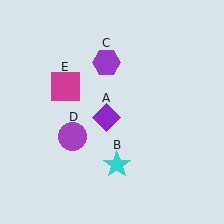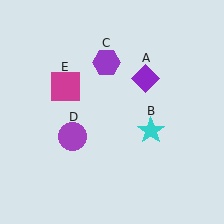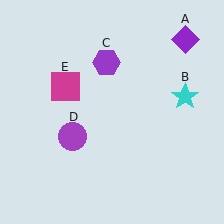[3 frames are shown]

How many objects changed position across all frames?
2 objects changed position: purple diamond (object A), cyan star (object B).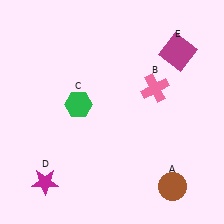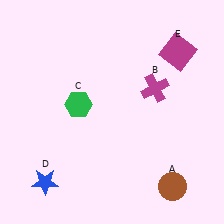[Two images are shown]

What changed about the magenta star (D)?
In Image 1, D is magenta. In Image 2, it changed to blue.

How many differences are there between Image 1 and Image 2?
There are 2 differences between the two images.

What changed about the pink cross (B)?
In Image 1, B is pink. In Image 2, it changed to magenta.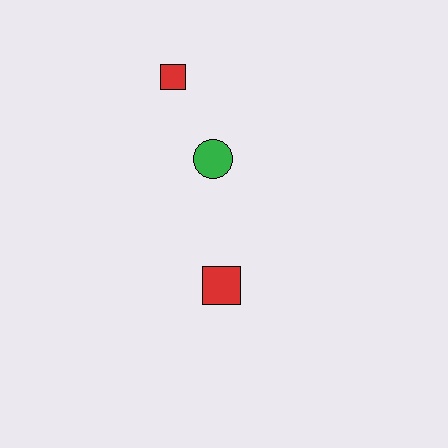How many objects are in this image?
There are 3 objects.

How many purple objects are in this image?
There are no purple objects.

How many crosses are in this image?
There are no crosses.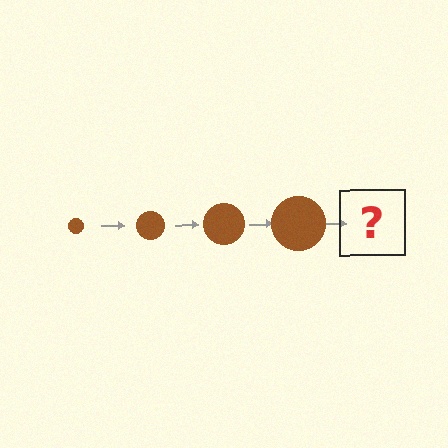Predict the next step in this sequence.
The next step is a brown circle, larger than the previous one.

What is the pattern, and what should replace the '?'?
The pattern is that the circle gets progressively larger each step. The '?' should be a brown circle, larger than the previous one.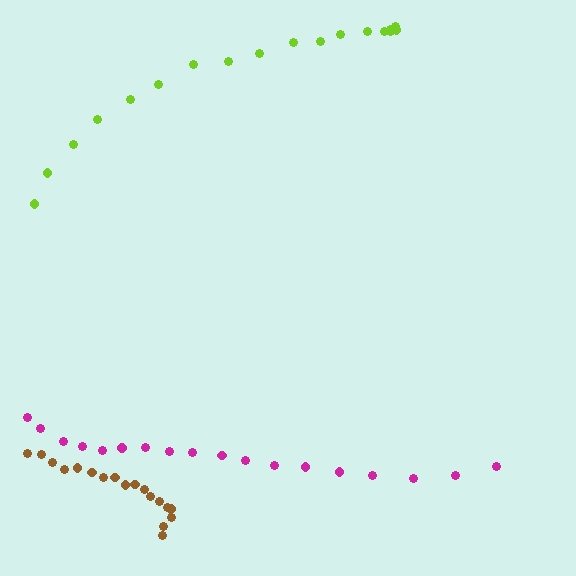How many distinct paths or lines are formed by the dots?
There are 3 distinct paths.